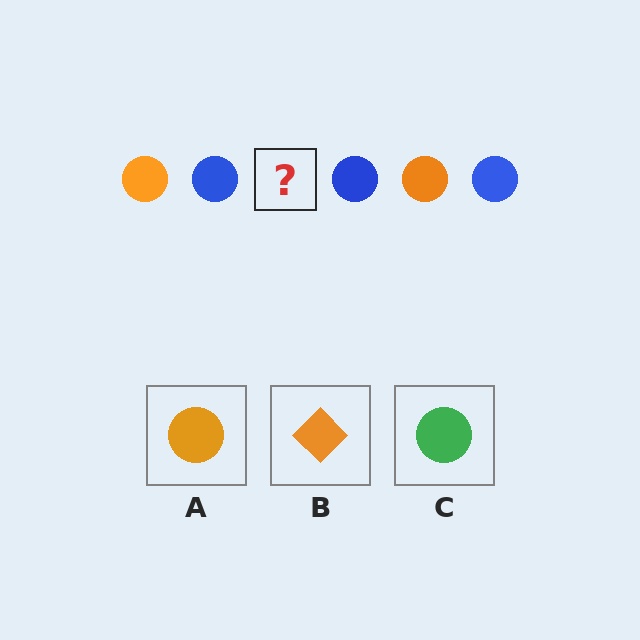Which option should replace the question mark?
Option A.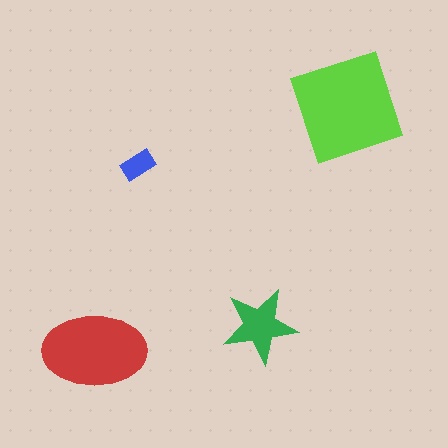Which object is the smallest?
The blue rectangle.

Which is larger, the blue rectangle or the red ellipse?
The red ellipse.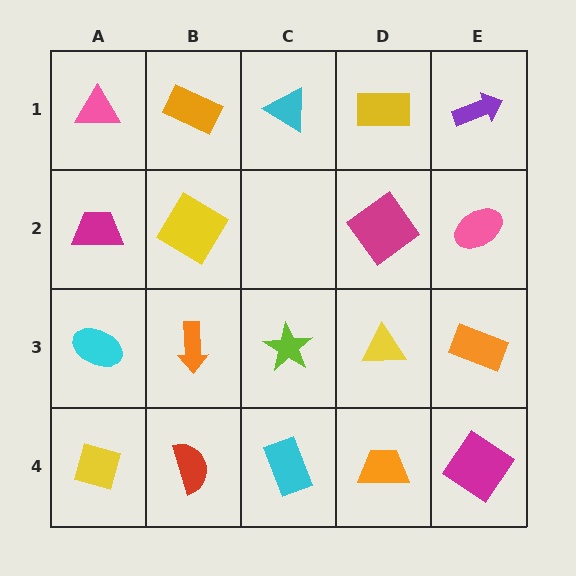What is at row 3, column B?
An orange arrow.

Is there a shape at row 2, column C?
No, that cell is empty.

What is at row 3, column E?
An orange rectangle.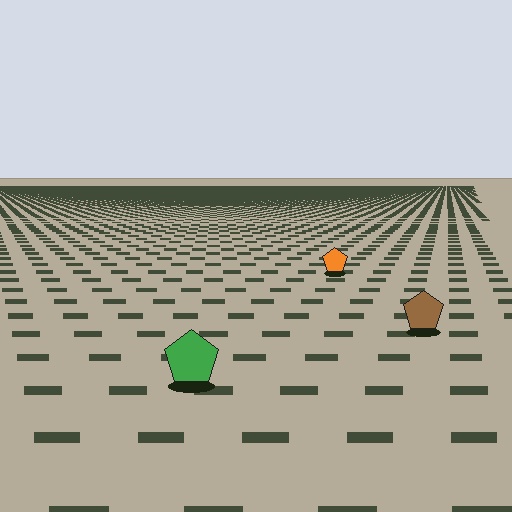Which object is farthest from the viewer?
The orange pentagon is farthest from the viewer. It appears smaller and the ground texture around it is denser.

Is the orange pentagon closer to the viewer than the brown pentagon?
No. The brown pentagon is closer — you can tell from the texture gradient: the ground texture is coarser near it.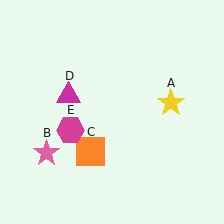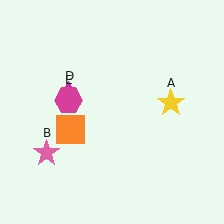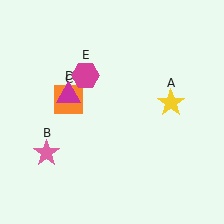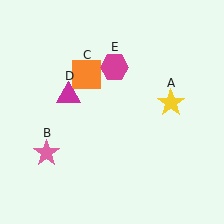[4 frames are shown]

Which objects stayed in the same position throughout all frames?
Yellow star (object A) and pink star (object B) and magenta triangle (object D) remained stationary.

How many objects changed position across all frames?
2 objects changed position: orange square (object C), magenta hexagon (object E).